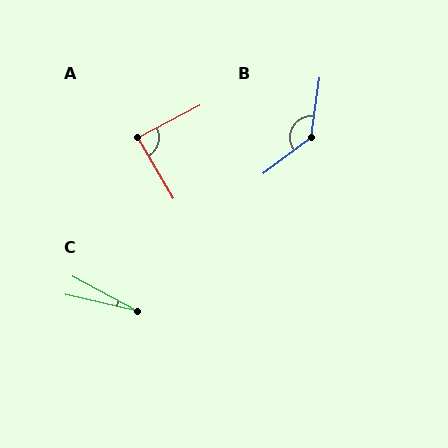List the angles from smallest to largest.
C (16°), A (87°), B (135°).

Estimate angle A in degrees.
Approximately 87 degrees.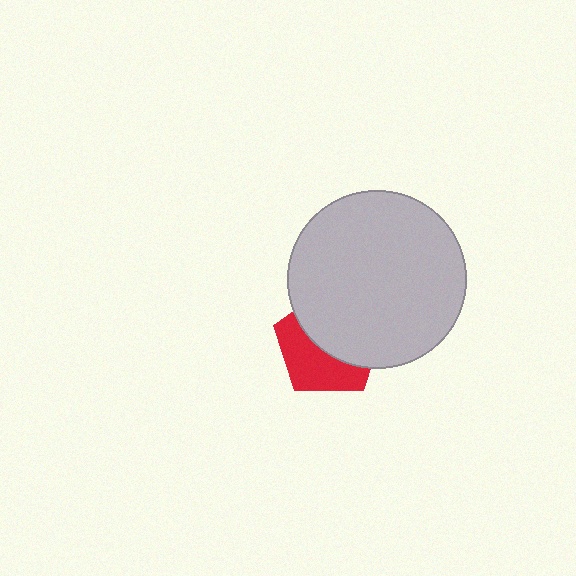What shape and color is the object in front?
The object in front is a light gray circle.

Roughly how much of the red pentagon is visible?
About half of it is visible (roughly 46%).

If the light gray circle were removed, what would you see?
You would see the complete red pentagon.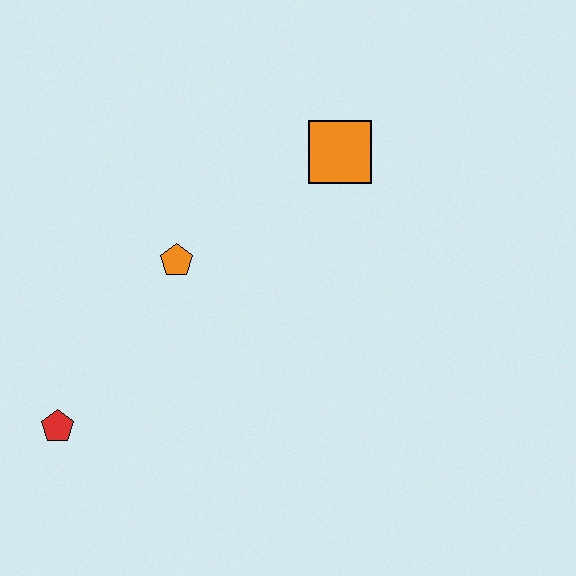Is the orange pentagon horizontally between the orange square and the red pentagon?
Yes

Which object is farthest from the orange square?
The red pentagon is farthest from the orange square.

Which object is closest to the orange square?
The orange pentagon is closest to the orange square.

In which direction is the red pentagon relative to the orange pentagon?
The red pentagon is below the orange pentagon.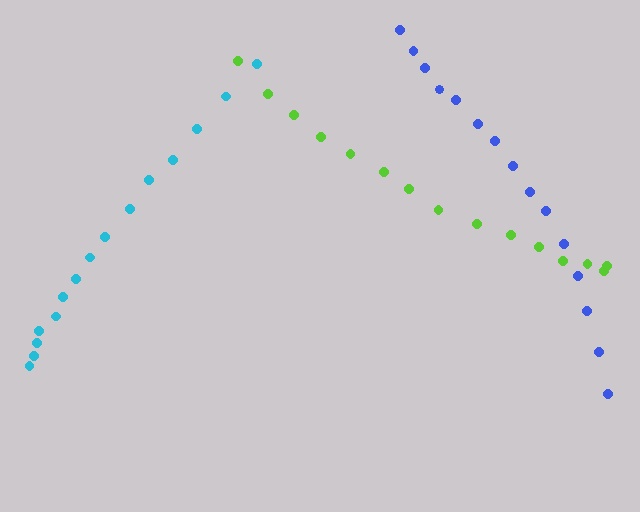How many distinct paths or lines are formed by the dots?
There are 3 distinct paths.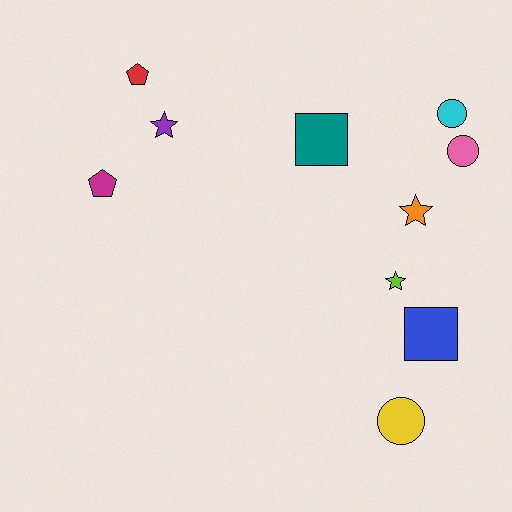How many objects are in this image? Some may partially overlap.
There are 10 objects.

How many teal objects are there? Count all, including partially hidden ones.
There is 1 teal object.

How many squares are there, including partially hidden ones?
There are 2 squares.